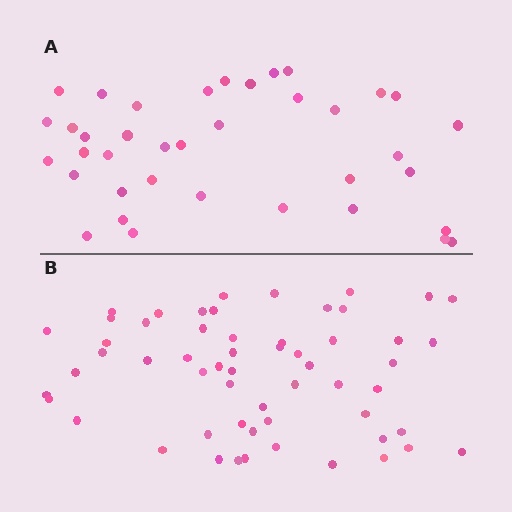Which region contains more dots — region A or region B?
Region B (the bottom region) has more dots.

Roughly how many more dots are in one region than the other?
Region B has approximately 20 more dots than region A.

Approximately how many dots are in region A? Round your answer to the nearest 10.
About 40 dots. (The exact count is 38, which rounds to 40.)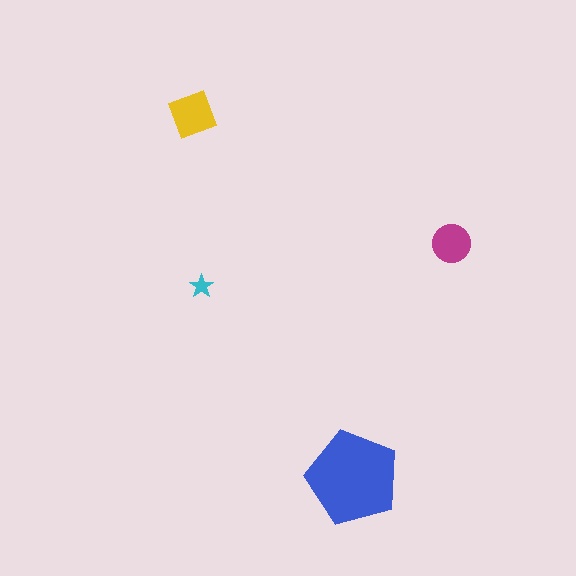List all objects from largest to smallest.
The blue pentagon, the yellow square, the magenta circle, the cyan star.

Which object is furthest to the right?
The magenta circle is rightmost.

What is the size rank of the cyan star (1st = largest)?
4th.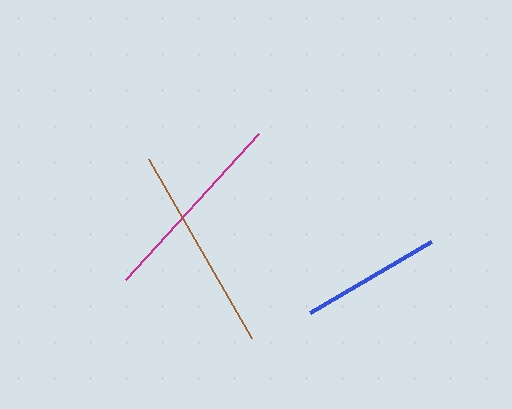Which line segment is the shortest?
The blue line is the shortest at approximately 140 pixels.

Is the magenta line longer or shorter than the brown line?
The brown line is longer than the magenta line.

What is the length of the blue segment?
The blue segment is approximately 140 pixels long.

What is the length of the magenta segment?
The magenta segment is approximately 198 pixels long.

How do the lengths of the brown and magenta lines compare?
The brown and magenta lines are approximately the same length.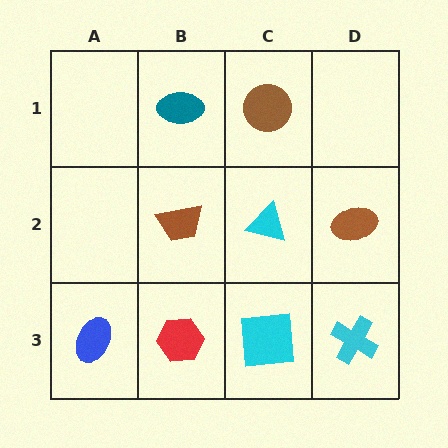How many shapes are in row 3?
4 shapes.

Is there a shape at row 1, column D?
No, that cell is empty.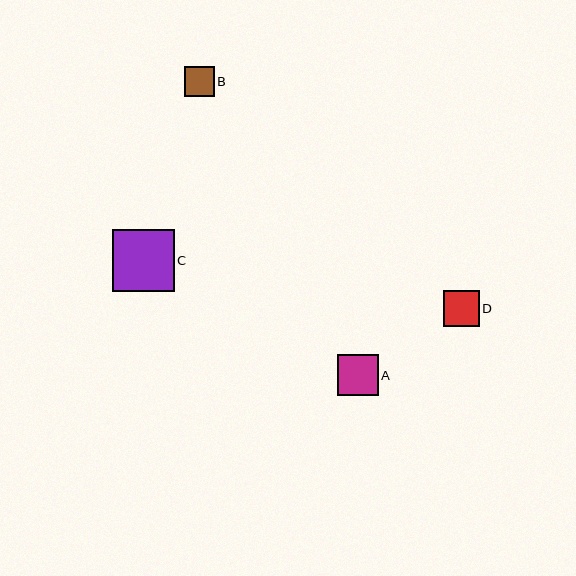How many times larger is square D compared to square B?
Square D is approximately 1.2 times the size of square B.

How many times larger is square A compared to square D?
Square A is approximately 1.1 times the size of square D.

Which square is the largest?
Square C is the largest with a size of approximately 62 pixels.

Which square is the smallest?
Square B is the smallest with a size of approximately 30 pixels.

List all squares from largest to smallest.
From largest to smallest: C, A, D, B.